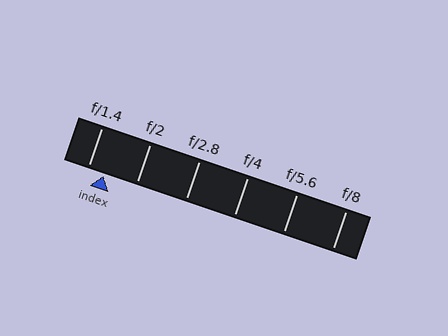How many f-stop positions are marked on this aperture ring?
There are 6 f-stop positions marked.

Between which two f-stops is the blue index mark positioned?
The index mark is between f/1.4 and f/2.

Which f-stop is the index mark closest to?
The index mark is closest to f/1.4.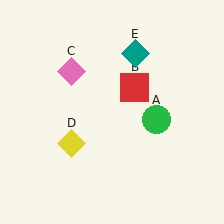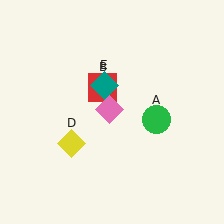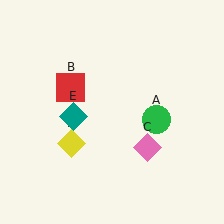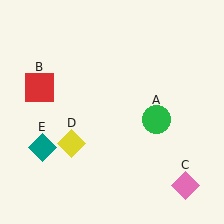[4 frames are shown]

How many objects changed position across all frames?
3 objects changed position: red square (object B), pink diamond (object C), teal diamond (object E).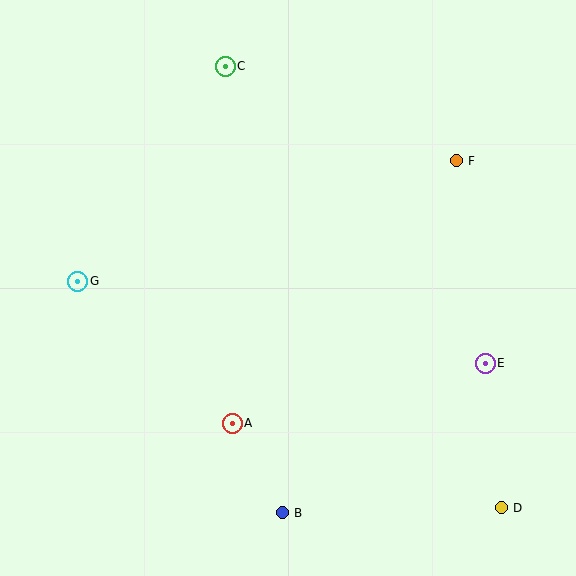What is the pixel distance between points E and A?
The distance between E and A is 260 pixels.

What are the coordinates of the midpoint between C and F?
The midpoint between C and F is at (341, 113).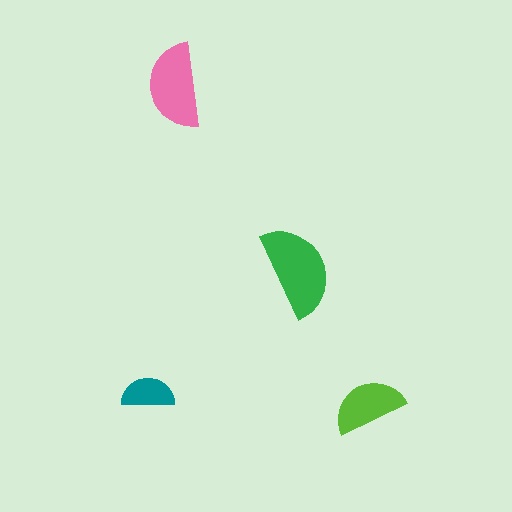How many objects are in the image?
There are 4 objects in the image.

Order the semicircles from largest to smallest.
the green one, the pink one, the lime one, the teal one.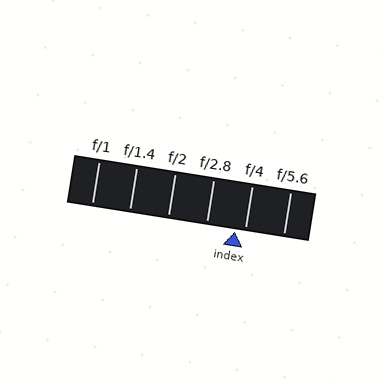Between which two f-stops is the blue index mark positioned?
The index mark is between f/2.8 and f/4.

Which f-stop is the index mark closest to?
The index mark is closest to f/4.